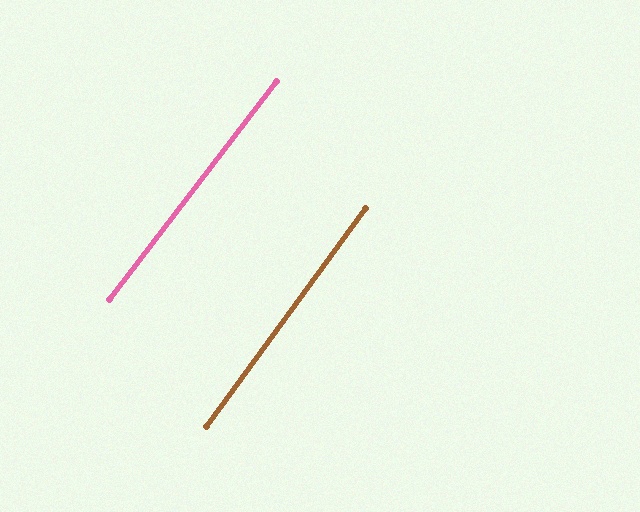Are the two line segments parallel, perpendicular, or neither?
Parallel — their directions differ by only 1.4°.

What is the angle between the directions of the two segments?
Approximately 1 degree.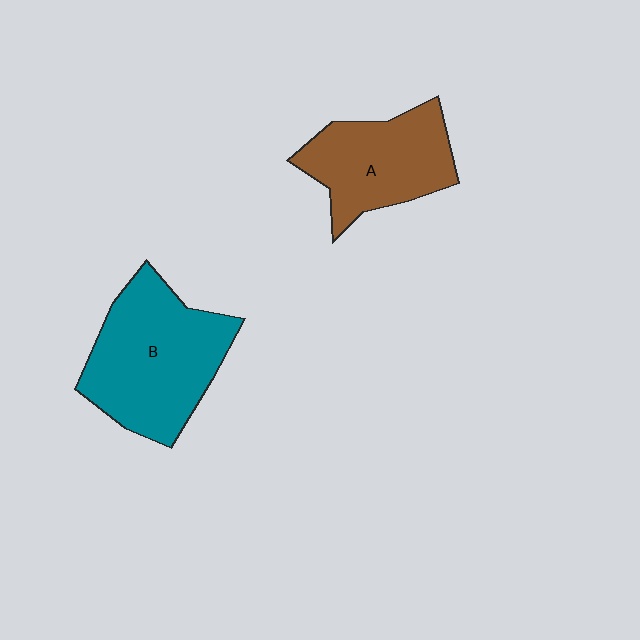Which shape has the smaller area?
Shape A (brown).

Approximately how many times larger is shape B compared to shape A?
Approximately 1.3 times.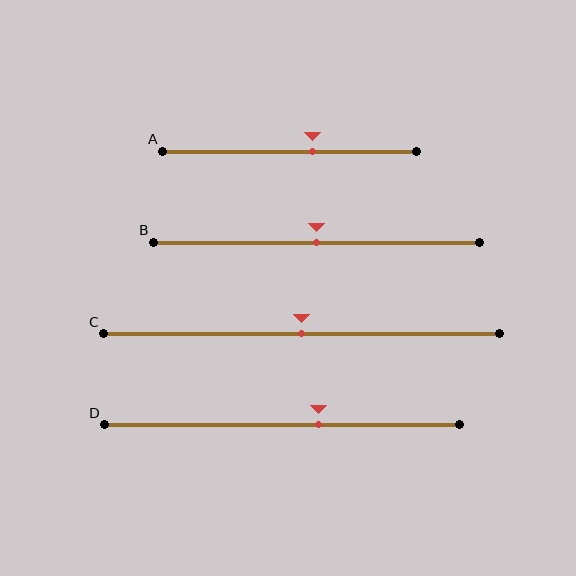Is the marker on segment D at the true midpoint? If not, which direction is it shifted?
No, the marker on segment D is shifted to the right by about 10% of the segment length.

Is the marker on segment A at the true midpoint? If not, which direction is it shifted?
No, the marker on segment A is shifted to the right by about 9% of the segment length.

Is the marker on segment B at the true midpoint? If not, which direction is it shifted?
Yes, the marker on segment B is at the true midpoint.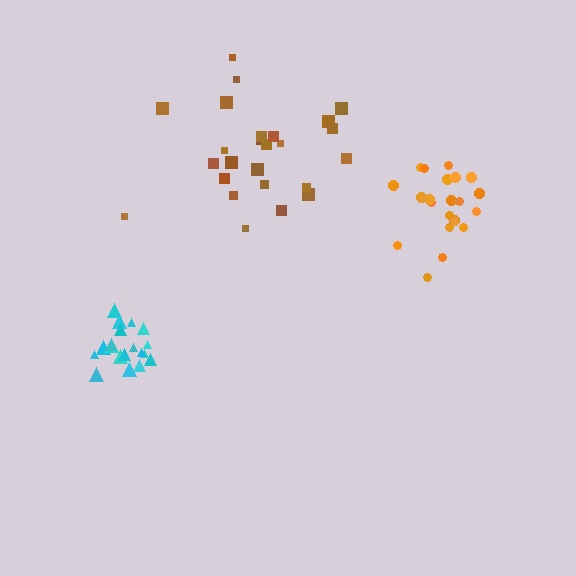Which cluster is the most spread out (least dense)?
Brown.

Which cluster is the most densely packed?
Orange.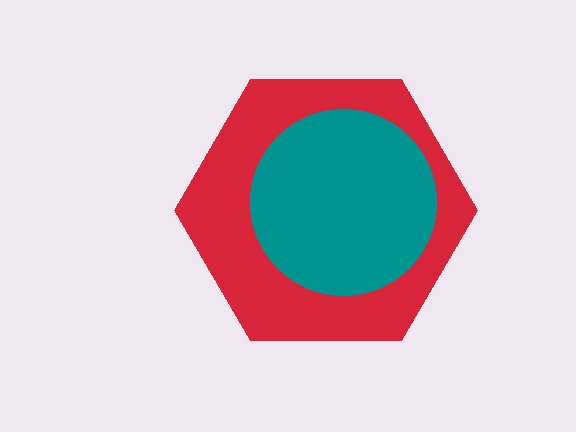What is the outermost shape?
The red hexagon.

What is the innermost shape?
The teal circle.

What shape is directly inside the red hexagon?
The teal circle.